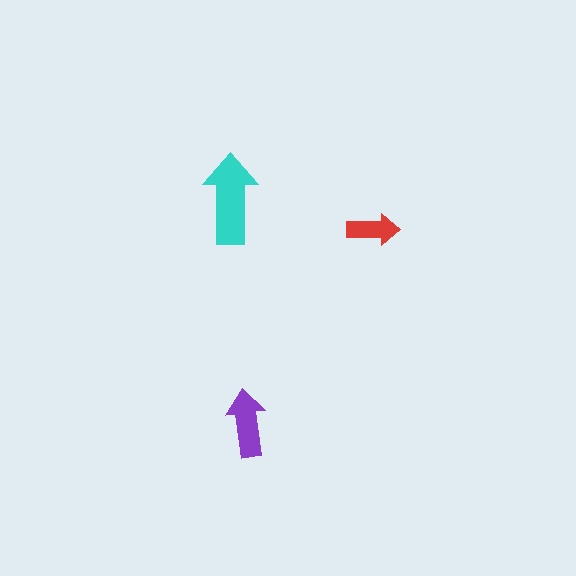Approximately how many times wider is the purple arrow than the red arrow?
About 1.5 times wider.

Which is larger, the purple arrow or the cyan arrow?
The cyan one.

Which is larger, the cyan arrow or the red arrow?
The cyan one.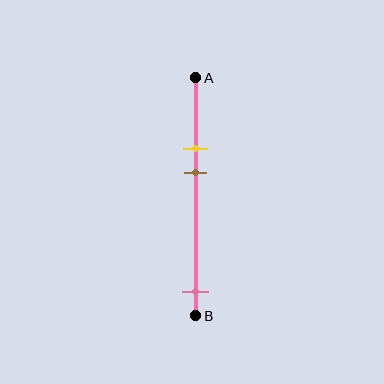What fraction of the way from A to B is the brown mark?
The brown mark is approximately 40% (0.4) of the way from A to B.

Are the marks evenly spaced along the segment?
No, the marks are not evenly spaced.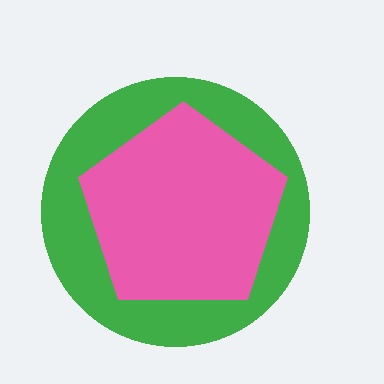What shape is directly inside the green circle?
The pink pentagon.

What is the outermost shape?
The green circle.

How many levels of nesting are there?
2.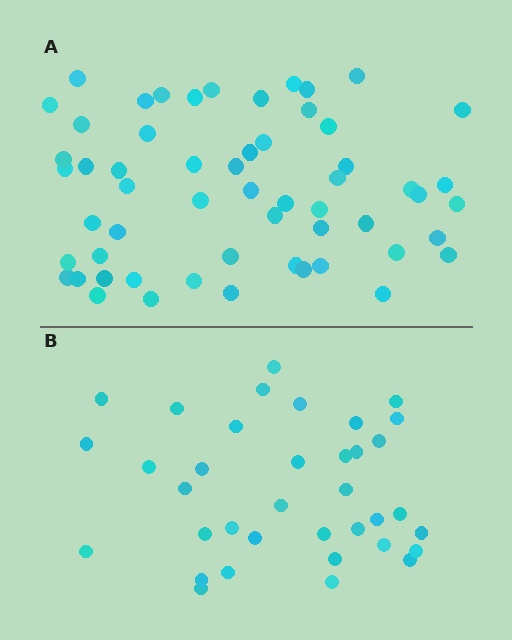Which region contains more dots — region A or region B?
Region A (the top region) has more dots.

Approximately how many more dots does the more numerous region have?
Region A has approximately 20 more dots than region B.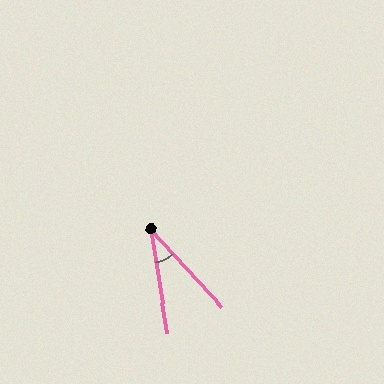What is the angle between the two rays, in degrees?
Approximately 34 degrees.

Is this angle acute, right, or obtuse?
It is acute.